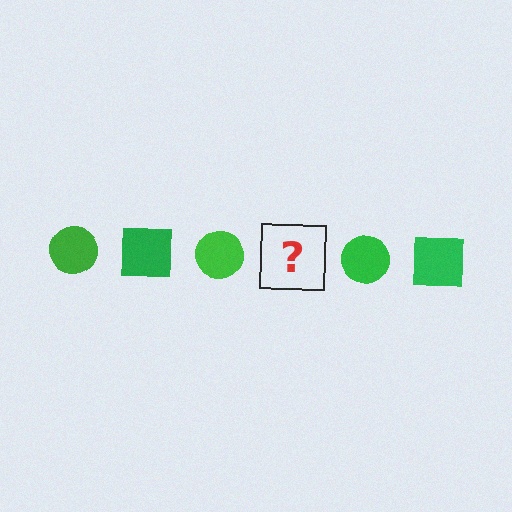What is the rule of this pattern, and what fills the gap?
The rule is that the pattern cycles through circle, square shapes in green. The gap should be filled with a green square.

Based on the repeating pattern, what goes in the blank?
The blank should be a green square.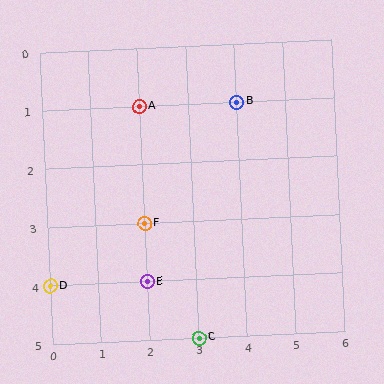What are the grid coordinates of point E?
Point E is at grid coordinates (2, 4).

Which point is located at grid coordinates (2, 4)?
Point E is at (2, 4).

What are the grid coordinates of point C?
Point C is at grid coordinates (3, 5).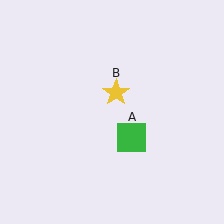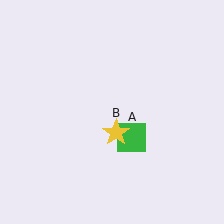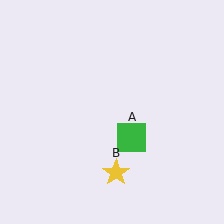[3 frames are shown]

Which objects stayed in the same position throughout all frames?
Green square (object A) remained stationary.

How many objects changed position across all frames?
1 object changed position: yellow star (object B).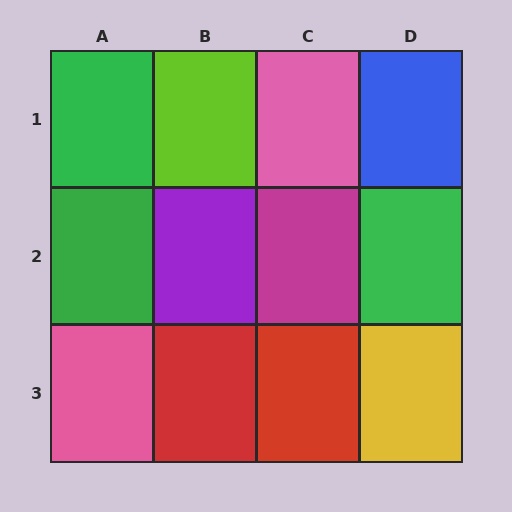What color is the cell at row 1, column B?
Lime.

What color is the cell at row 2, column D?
Green.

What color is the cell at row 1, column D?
Blue.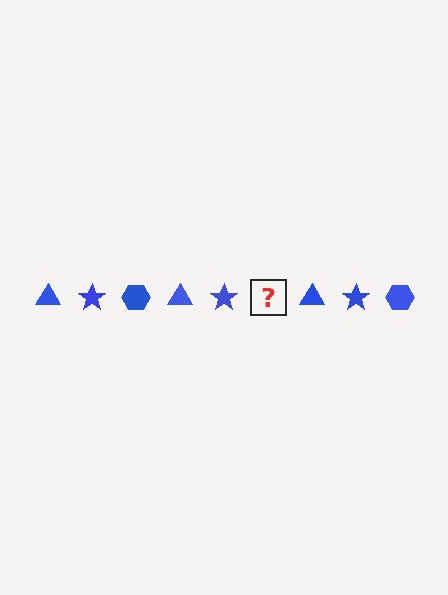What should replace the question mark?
The question mark should be replaced with a blue hexagon.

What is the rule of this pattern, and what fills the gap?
The rule is that the pattern cycles through triangle, star, hexagon shapes in blue. The gap should be filled with a blue hexagon.